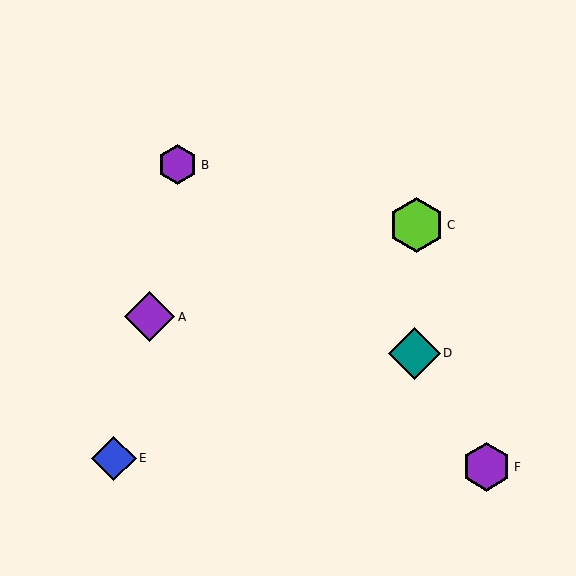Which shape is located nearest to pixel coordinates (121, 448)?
The blue diamond (labeled E) at (114, 458) is nearest to that location.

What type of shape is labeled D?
Shape D is a teal diamond.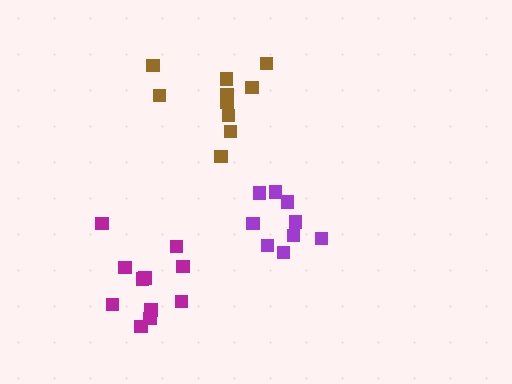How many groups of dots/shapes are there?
There are 3 groups.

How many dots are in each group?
Group 1: 11 dots, Group 2: 9 dots, Group 3: 10 dots (30 total).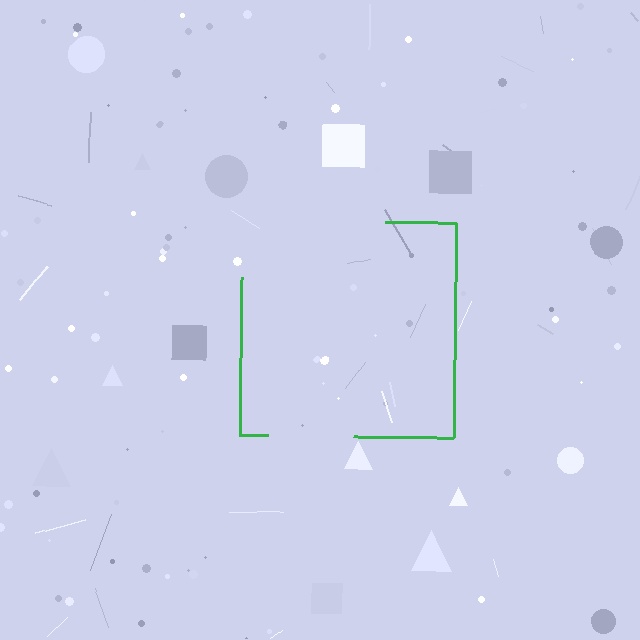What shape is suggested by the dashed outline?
The dashed outline suggests a square.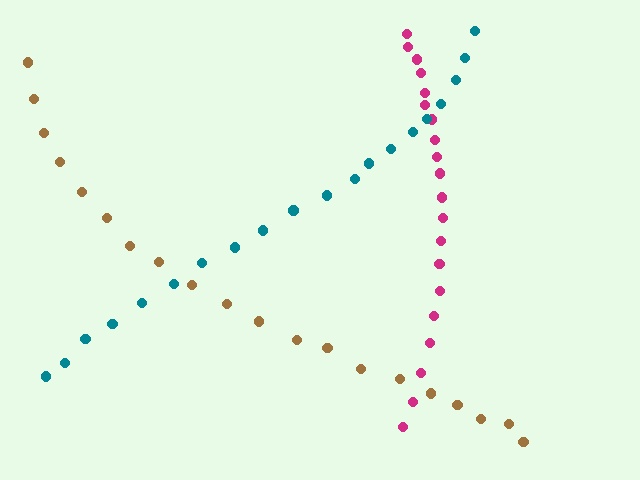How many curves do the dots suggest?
There are 3 distinct paths.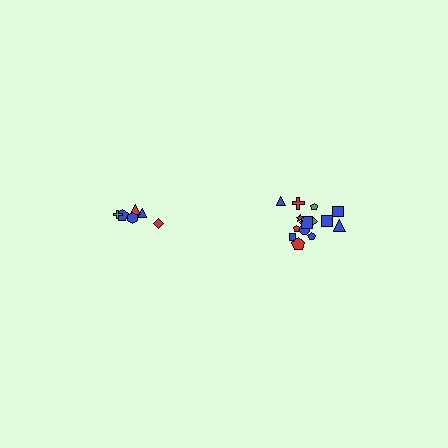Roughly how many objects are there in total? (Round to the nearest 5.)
Roughly 20 objects in total.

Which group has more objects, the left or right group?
The right group.